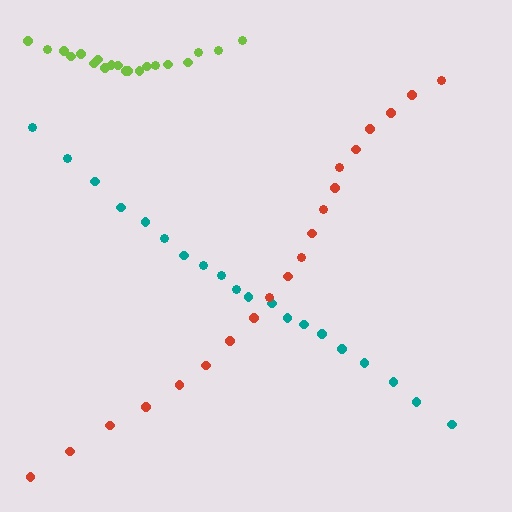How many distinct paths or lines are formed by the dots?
There are 3 distinct paths.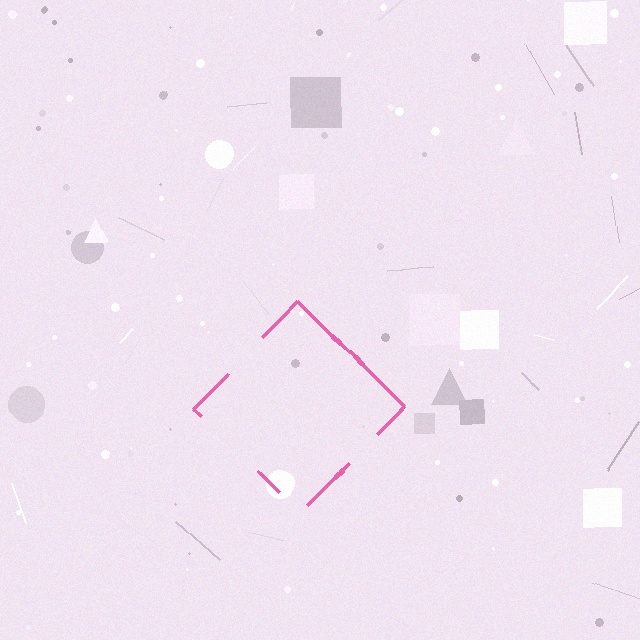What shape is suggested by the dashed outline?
The dashed outline suggests a diamond.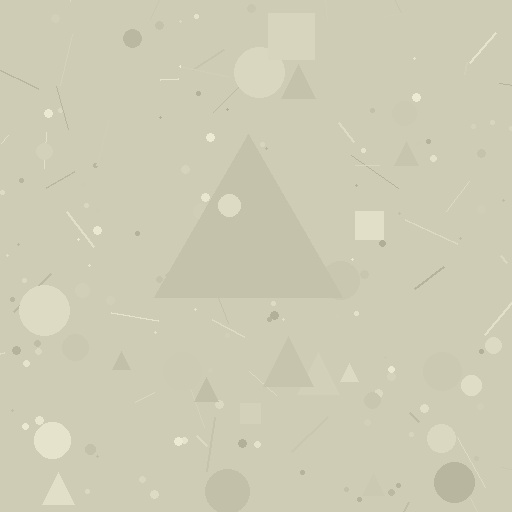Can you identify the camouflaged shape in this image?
The camouflaged shape is a triangle.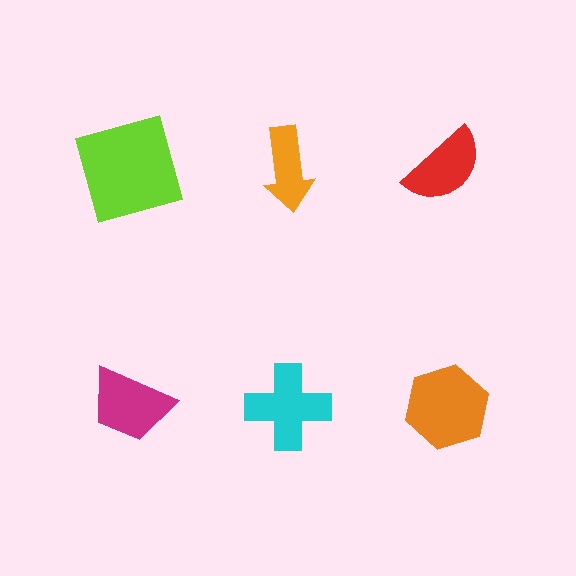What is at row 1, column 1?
A lime square.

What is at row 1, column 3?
A red semicircle.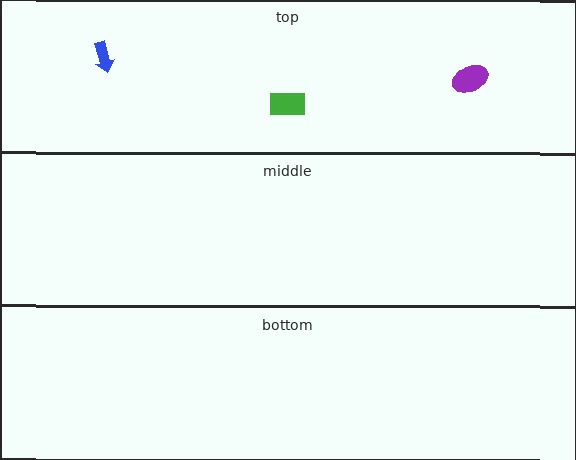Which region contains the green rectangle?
The top region.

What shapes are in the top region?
The blue arrow, the green rectangle, the purple ellipse.